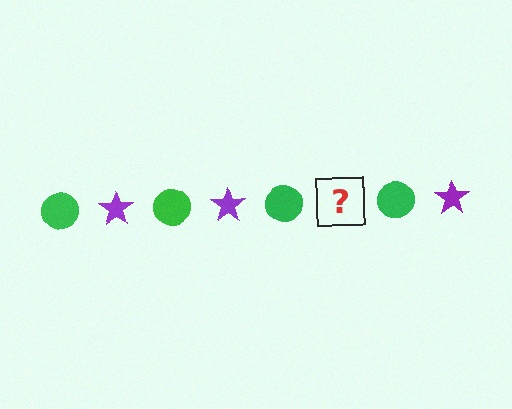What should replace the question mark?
The question mark should be replaced with a purple star.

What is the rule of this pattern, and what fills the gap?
The rule is that the pattern alternates between green circle and purple star. The gap should be filled with a purple star.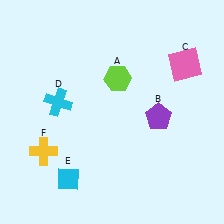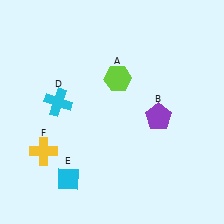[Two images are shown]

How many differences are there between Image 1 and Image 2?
There is 1 difference between the two images.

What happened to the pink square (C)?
The pink square (C) was removed in Image 2. It was in the top-right area of Image 1.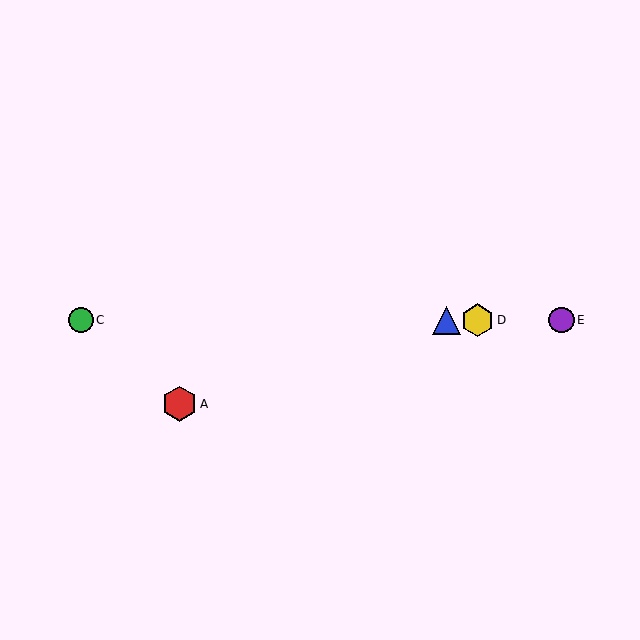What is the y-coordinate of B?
Object B is at y≈320.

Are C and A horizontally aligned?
No, C is at y≈320 and A is at y≈404.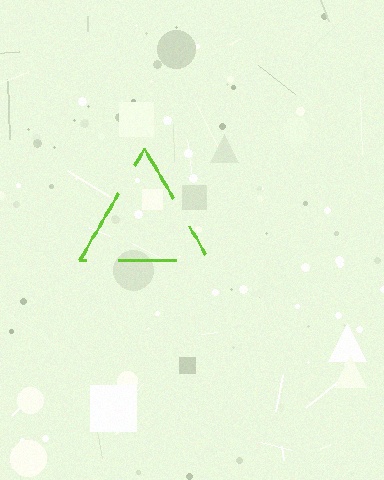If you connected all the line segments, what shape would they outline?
They would outline a triangle.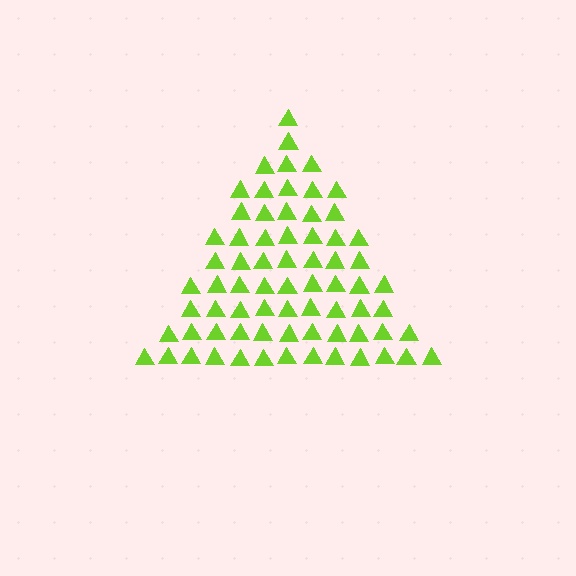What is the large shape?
The large shape is a triangle.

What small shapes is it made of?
It is made of small triangles.